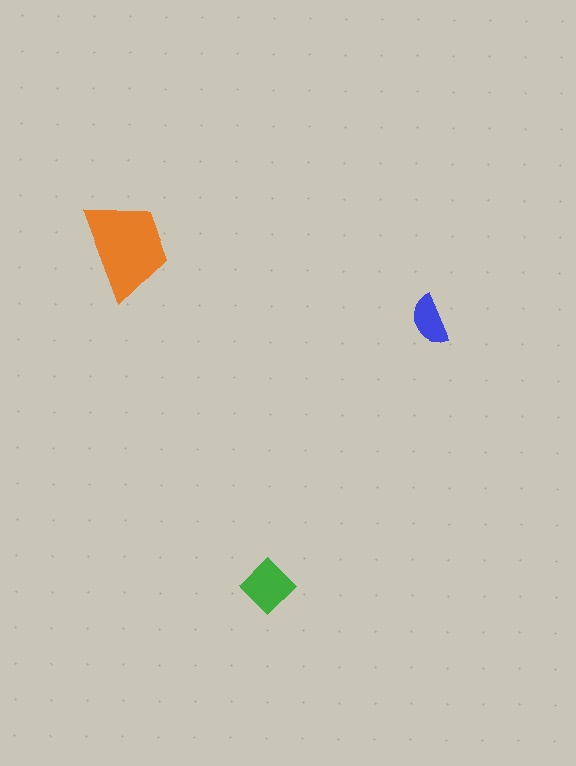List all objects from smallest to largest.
The blue semicircle, the green diamond, the orange trapezoid.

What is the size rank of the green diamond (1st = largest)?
2nd.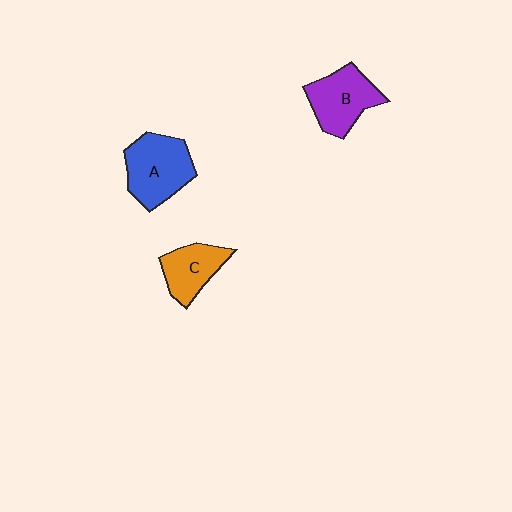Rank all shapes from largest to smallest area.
From largest to smallest: A (blue), B (purple), C (orange).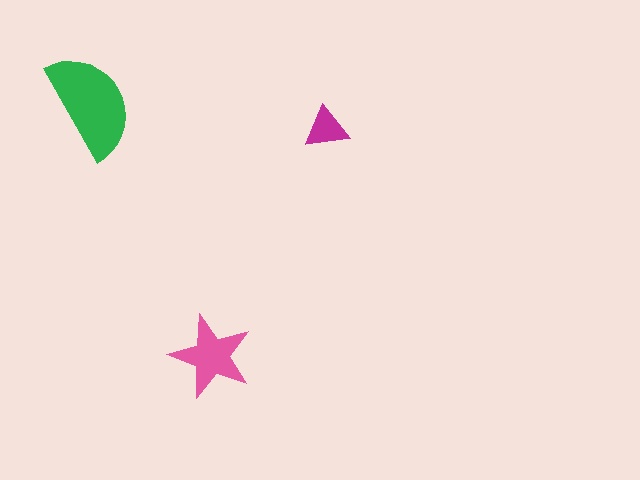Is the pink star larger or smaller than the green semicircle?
Smaller.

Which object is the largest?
The green semicircle.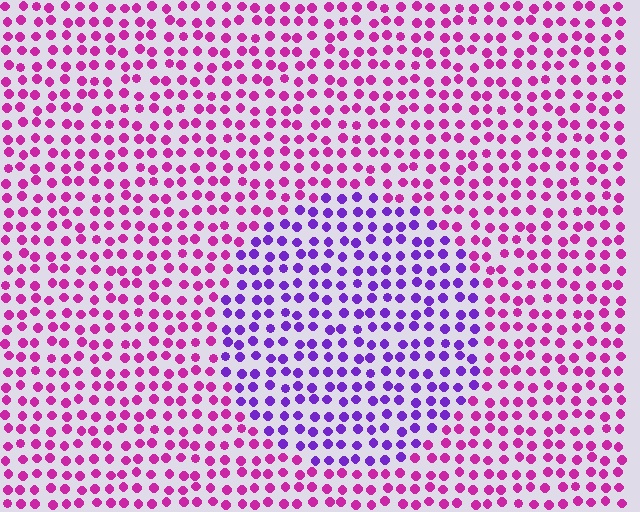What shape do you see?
I see a circle.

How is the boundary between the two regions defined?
The boundary is defined purely by a slight shift in hue (about 45 degrees). Spacing, size, and orientation are identical on both sides.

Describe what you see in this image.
The image is filled with small magenta elements in a uniform arrangement. A circle-shaped region is visible where the elements are tinted to a slightly different hue, forming a subtle color boundary.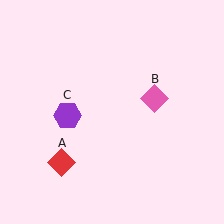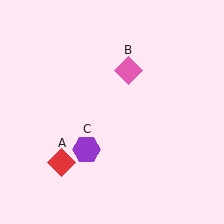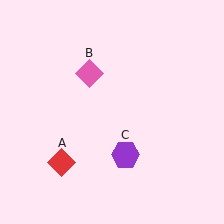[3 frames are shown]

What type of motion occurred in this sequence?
The pink diamond (object B), purple hexagon (object C) rotated counterclockwise around the center of the scene.